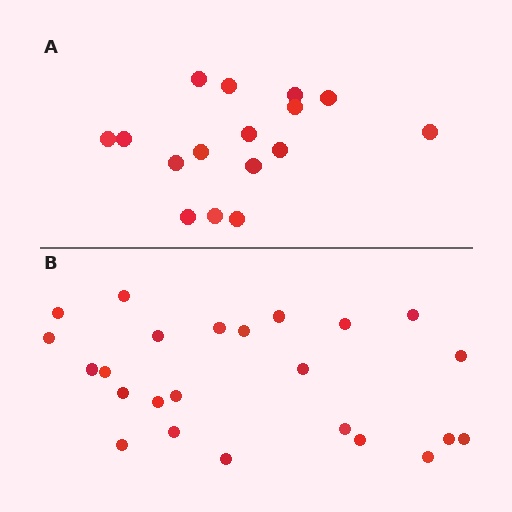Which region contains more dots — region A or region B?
Region B (the bottom region) has more dots.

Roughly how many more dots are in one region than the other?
Region B has roughly 8 or so more dots than region A.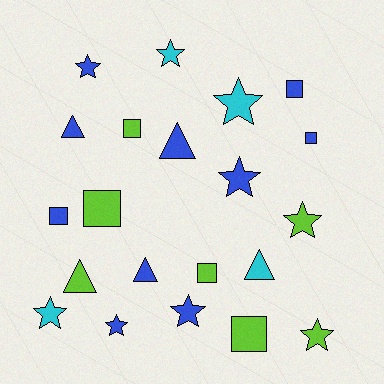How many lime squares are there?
There are 4 lime squares.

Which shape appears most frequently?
Star, with 9 objects.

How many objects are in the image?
There are 21 objects.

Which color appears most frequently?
Blue, with 10 objects.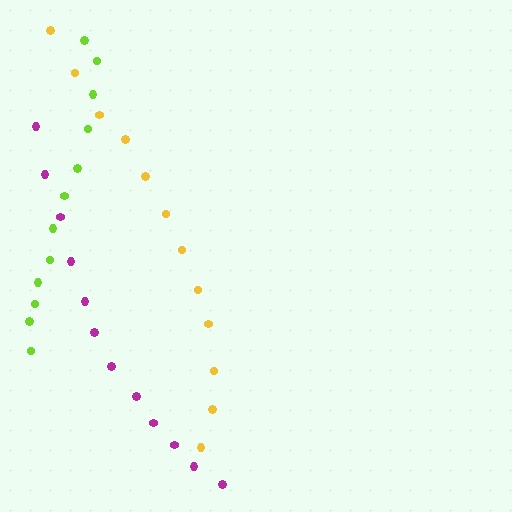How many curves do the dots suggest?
There are 3 distinct paths.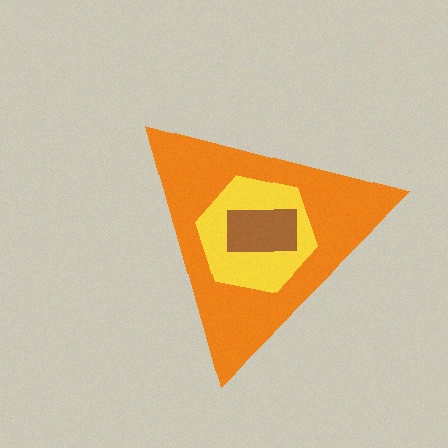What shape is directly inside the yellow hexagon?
The brown rectangle.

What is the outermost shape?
The orange triangle.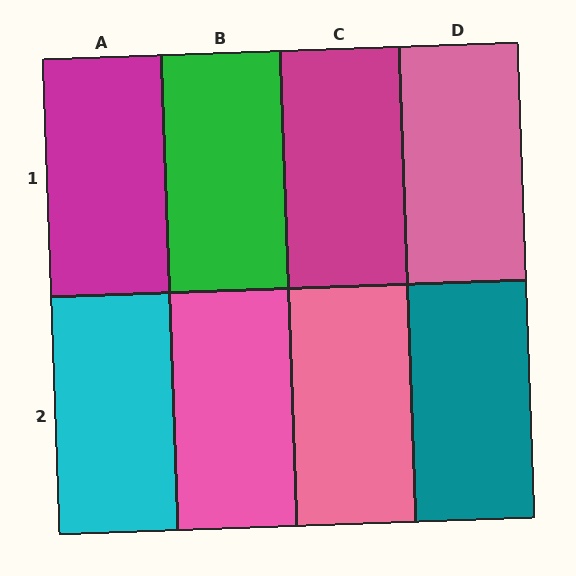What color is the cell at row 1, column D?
Pink.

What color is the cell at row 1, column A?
Magenta.